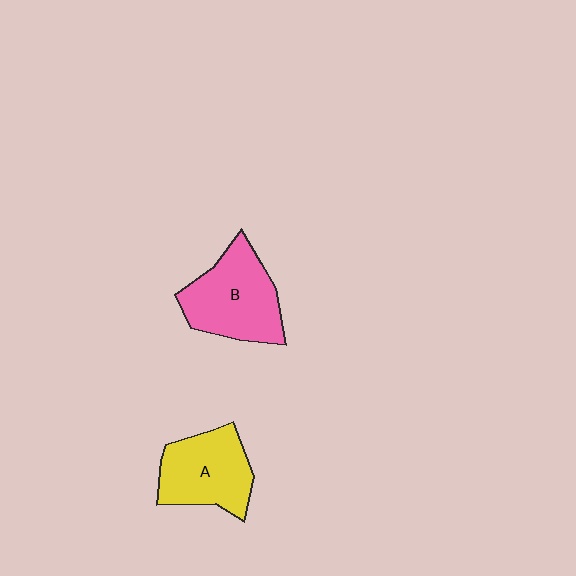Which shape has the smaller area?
Shape A (yellow).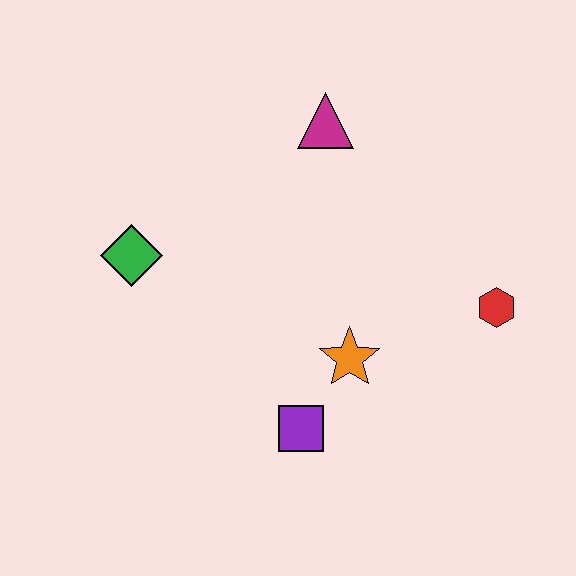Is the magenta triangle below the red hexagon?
No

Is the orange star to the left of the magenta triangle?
No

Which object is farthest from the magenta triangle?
The purple square is farthest from the magenta triangle.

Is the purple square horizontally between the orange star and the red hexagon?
No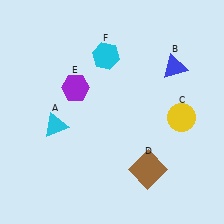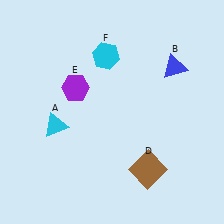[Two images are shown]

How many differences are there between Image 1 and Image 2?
There is 1 difference between the two images.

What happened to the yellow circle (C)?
The yellow circle (C) was removed in Image 2. It was in the bottom-right area of Image 1.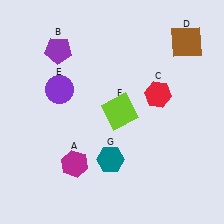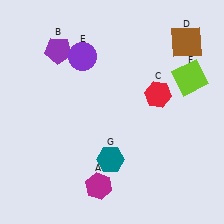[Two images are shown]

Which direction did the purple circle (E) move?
The purple circle (E) moved up.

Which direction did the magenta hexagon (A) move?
The magenta hexagon (A) moved right.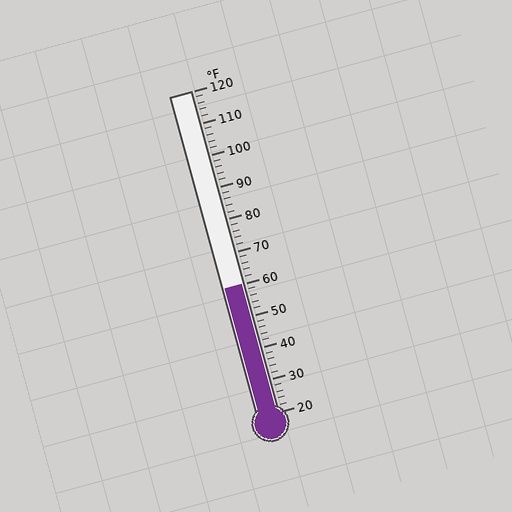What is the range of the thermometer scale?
The thermometer scale ranges from 20°F to 120°F.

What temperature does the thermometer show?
The thermometer shows approximately 60°F.